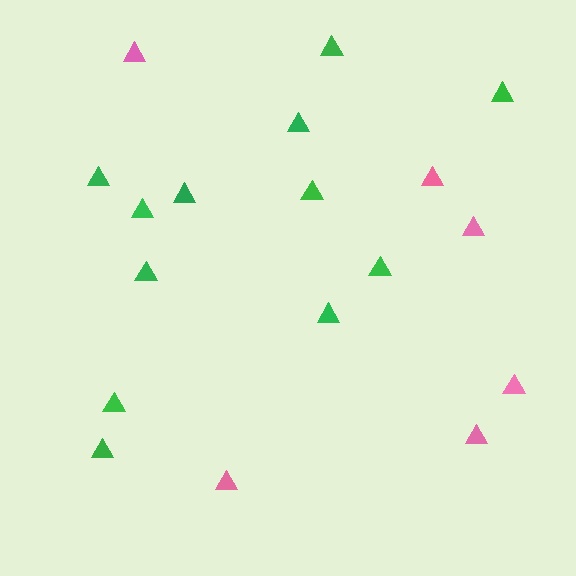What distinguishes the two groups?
There are 2 groups: one group of pink triangles (6) and one group of green triangles (12).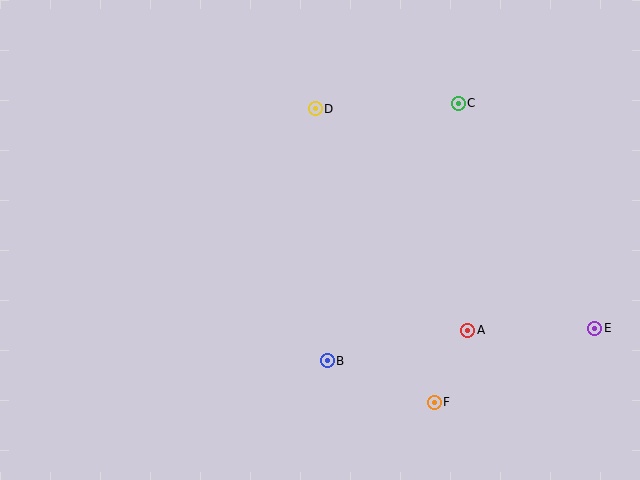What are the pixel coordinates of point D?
Point D is at (315, 109).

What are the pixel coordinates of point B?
Point B is at (327, 361).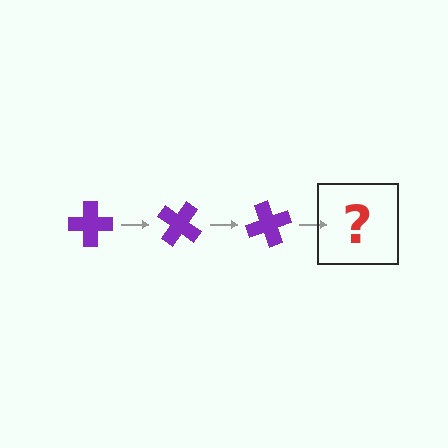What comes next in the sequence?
The next element should be a purple cross rotated 105 degrees.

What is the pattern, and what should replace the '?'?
The pattern is that the cross rotates 35 degrees each step. The '?' should be a purple cross rotated 105 degrees.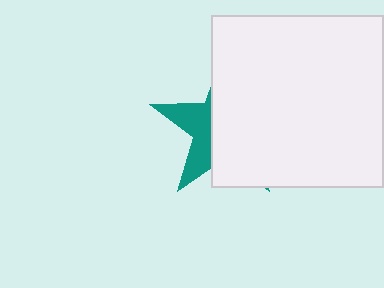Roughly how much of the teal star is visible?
A small part of it is visible (roughly 34%).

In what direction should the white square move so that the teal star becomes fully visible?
The white square should move right. That is the shortest direction to clear the overlap and leave the teal star fully visible.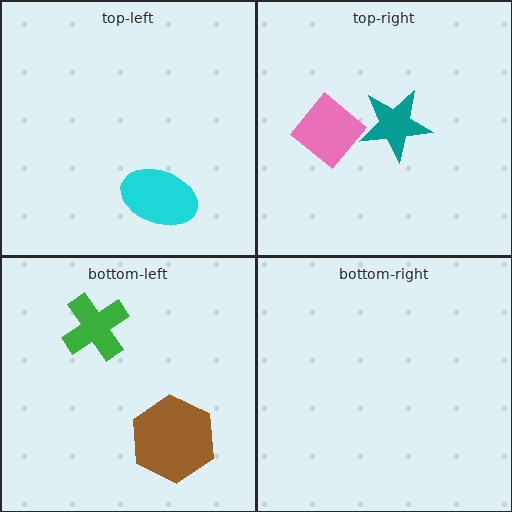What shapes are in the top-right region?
The pink diamond, the teal star.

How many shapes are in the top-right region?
2.